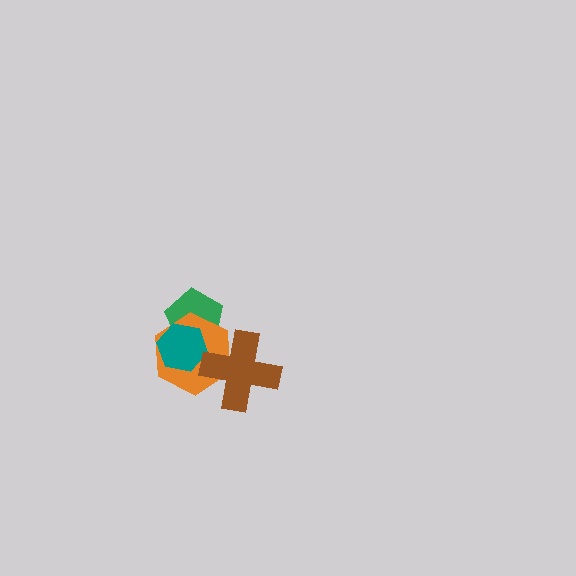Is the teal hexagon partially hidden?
No, no other shape covers it.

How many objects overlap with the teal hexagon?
2 objects overlap with the teal hexagon.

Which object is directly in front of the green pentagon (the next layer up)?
The orange hexagon is directly in front of the green pentagon.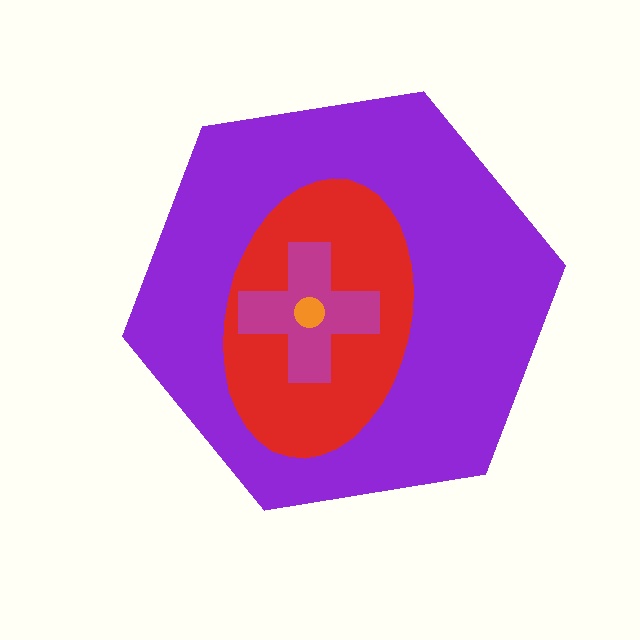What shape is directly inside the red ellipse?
The magenta cross.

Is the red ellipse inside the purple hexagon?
Yes.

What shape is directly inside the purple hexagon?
The red ellipse.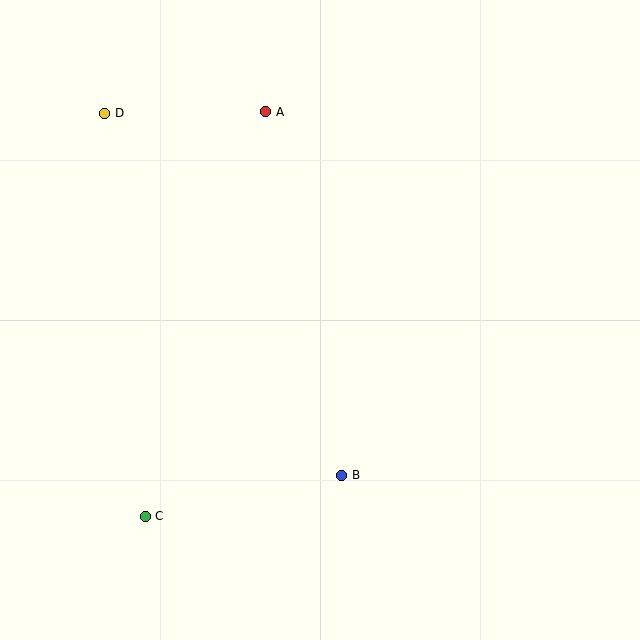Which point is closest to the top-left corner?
Point D is closest to the top-left corner.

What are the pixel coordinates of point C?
Point C is at (145, 516).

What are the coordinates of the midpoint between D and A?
The midpoint between D and A is at (185, 112).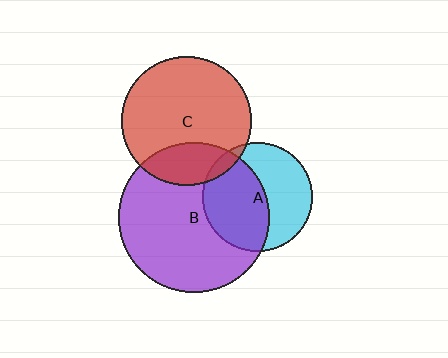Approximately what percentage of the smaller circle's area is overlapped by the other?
Approximately 5%.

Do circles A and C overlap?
Yes.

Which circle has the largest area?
Circle B (purple).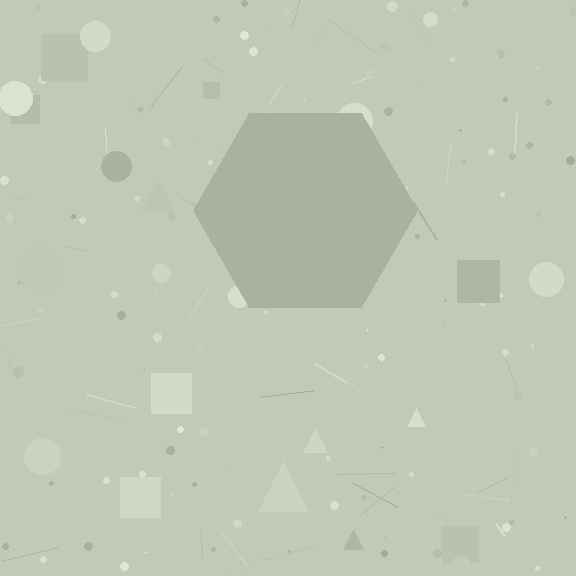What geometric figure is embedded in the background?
A hexagon is embedded in the background.